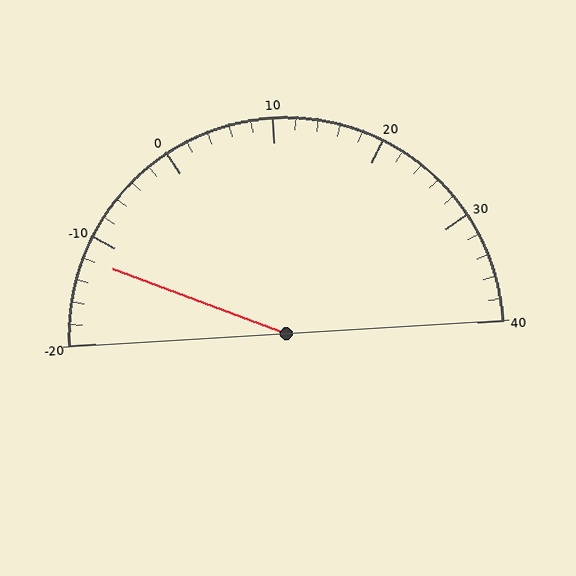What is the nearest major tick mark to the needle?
The nearest major tick mark is -10.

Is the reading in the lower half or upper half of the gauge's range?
The reading is in the lower half of the range (-20 to 40).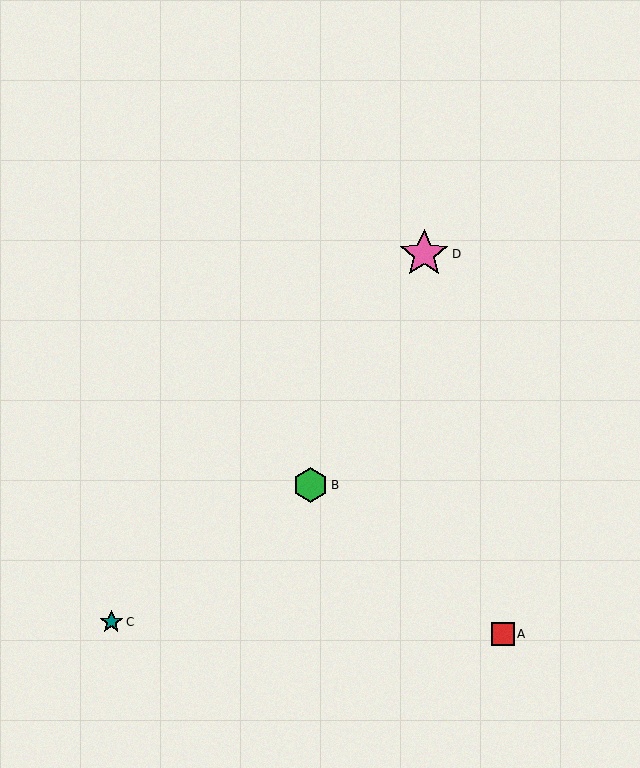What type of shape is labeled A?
Shape A is a red square.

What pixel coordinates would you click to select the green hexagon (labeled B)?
Click at (311, 485) to select the green hexagon B.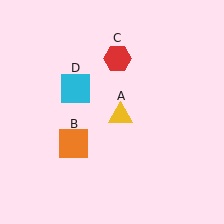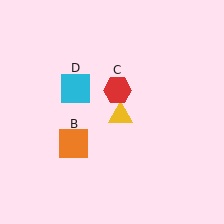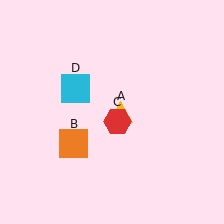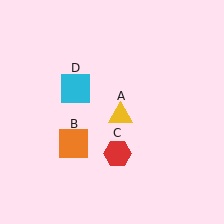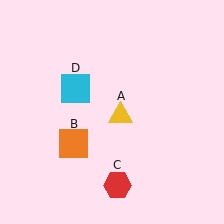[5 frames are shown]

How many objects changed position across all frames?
1 object changed position: red hexagon (object C).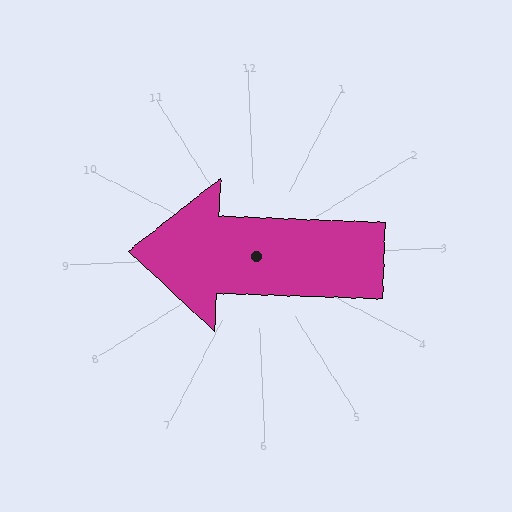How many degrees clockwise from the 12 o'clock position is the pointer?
Approximately 275 degrees.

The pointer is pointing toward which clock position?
Roughly 9 o'clock.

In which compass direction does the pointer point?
West.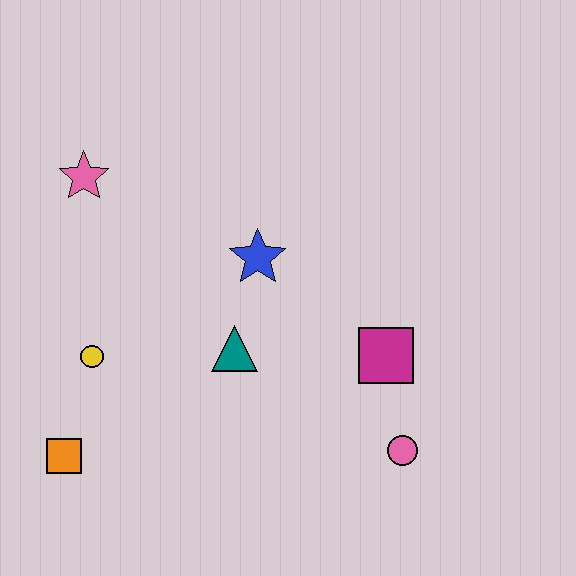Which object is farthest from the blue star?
The orange square is farthest from the blue star.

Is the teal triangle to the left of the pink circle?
Yes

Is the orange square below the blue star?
Yes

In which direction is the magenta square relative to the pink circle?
The magenta square is above the pink circle.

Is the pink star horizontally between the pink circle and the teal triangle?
No